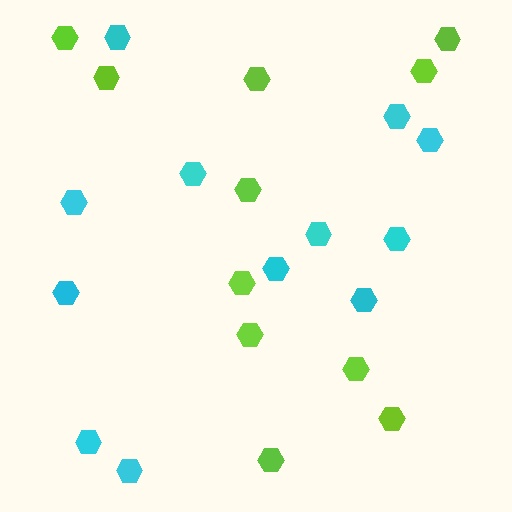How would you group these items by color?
There are 2 groups: one group of cyan hexagons (12) and one group of lime hexagons (11).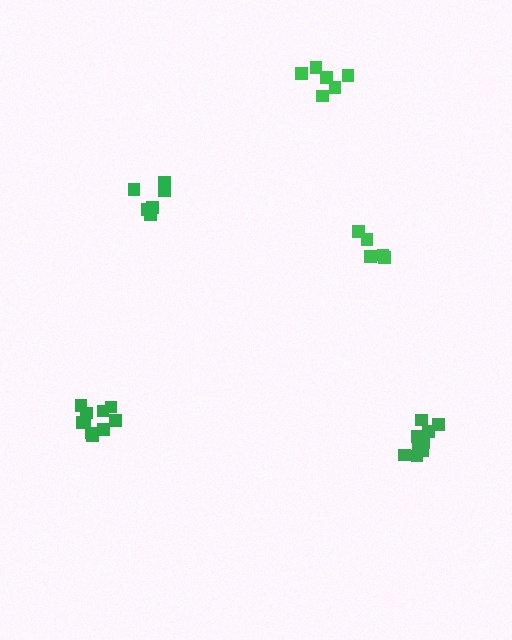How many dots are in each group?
Group 1: 6 dots, Group 2: 6 dots, Group 3: 5 dots, Group 4: 10 dots, Group 5: 10 dots (37 total).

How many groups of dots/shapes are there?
There are 5 groups.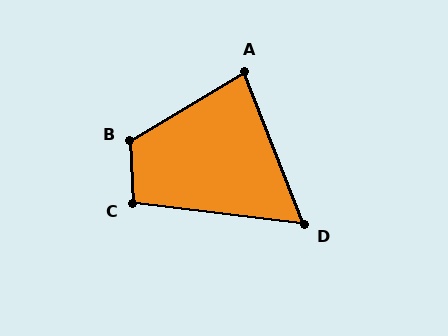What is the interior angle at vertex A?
Approximately 81 degrees (acute).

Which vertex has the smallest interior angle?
D, at approximately 62 degrees.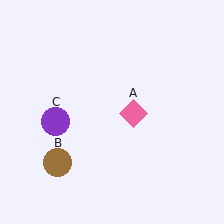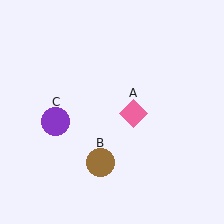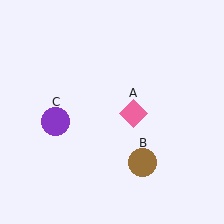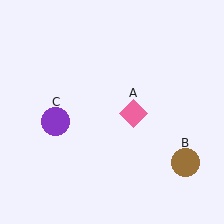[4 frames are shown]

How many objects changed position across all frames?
1 object changed position: brown circle (object B).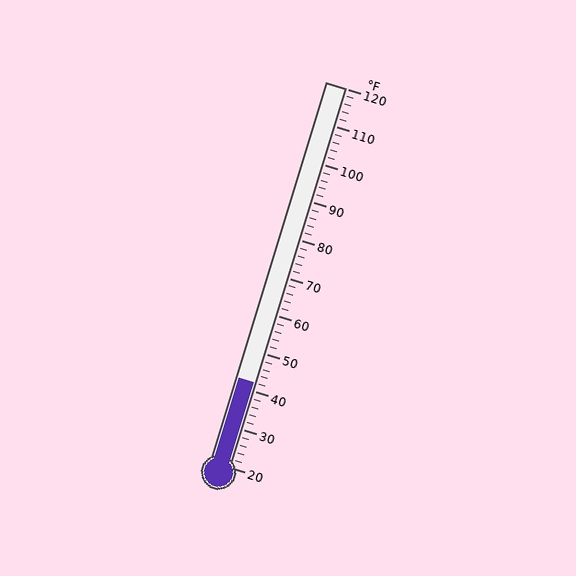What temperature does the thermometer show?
The thermometer shows approximately 42°F.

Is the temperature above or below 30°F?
The temperature is above 30°F.